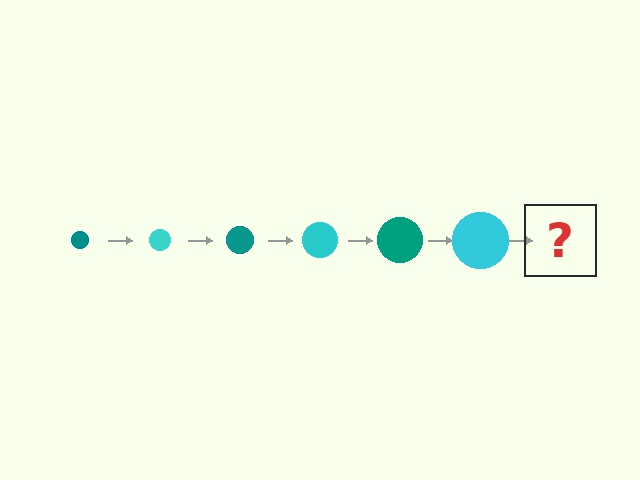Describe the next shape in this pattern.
It should be a teal circle, larger than the previous one.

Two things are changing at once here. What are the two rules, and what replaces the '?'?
The two rules are that the circle grows larger each step and the color cycles through teal and cyan. The '?' should be a teal circle, larger than the previous one.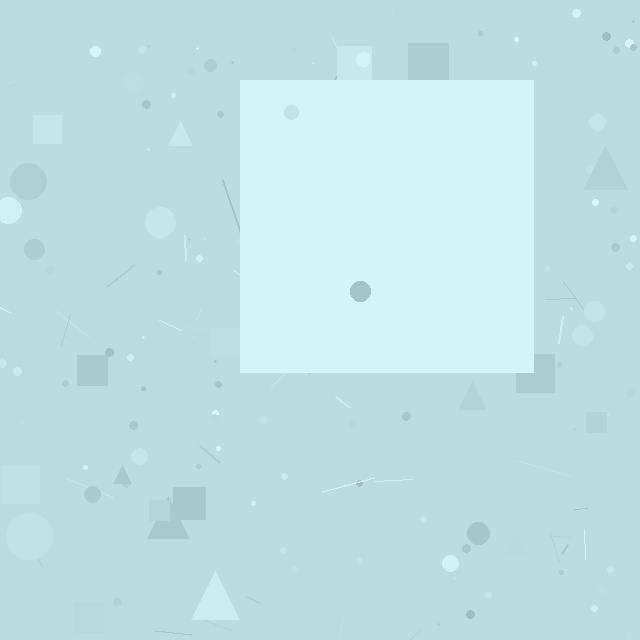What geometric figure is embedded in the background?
A square is embedded in the background.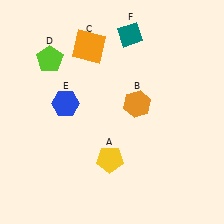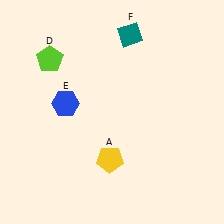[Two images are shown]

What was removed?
The orange hexagon (B), the orange square (C) were removed in Image 2.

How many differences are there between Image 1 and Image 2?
There are 2 differences between the two images.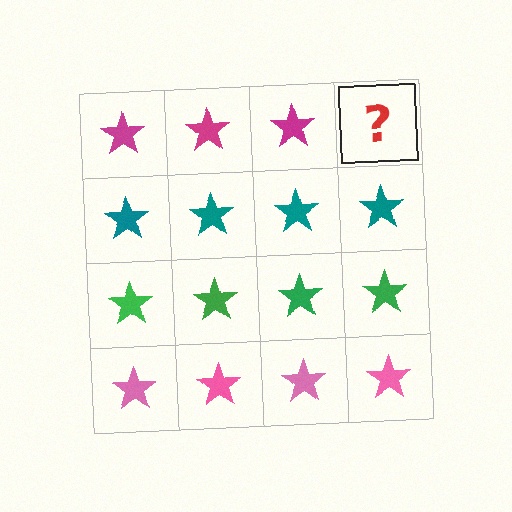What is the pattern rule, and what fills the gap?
The rule is that each row has a consistent color. The gap should be filled with a magenta star.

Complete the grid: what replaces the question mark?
The question mark should be replaced with a magenta star.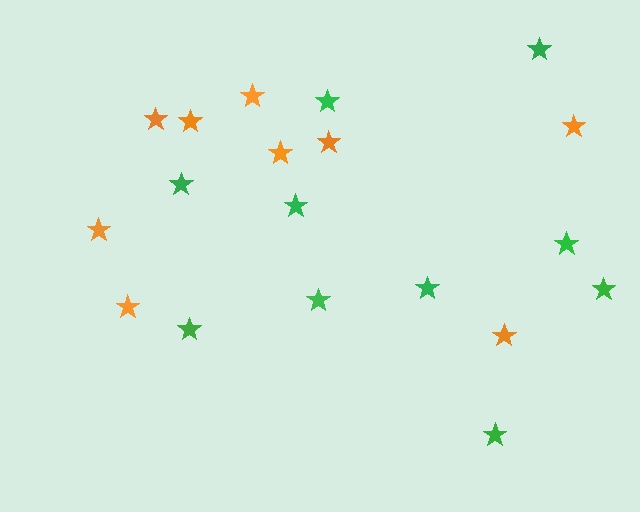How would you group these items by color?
There are 2 groups: one group of green stars (10) and one group of orange stars (9).